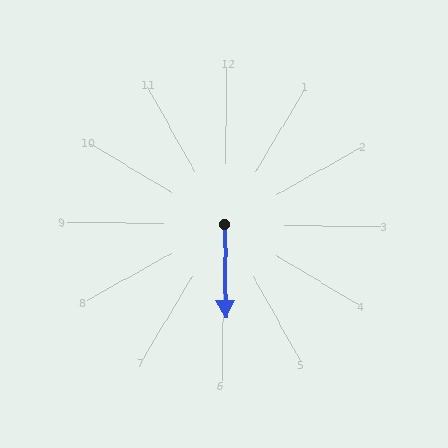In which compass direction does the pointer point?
South.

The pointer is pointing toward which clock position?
Roughly 6 o'clock.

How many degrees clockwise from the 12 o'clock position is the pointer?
Approximately 179 degrees.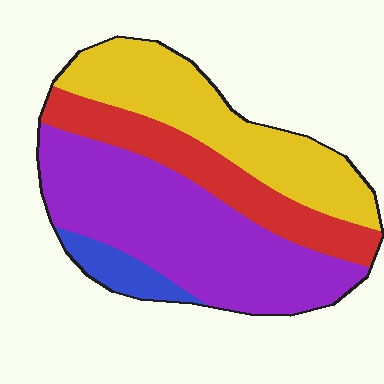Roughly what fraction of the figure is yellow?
Yellow covers around 30% of the figure.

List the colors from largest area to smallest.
From largest to smallest: purple, yellow, red, blue.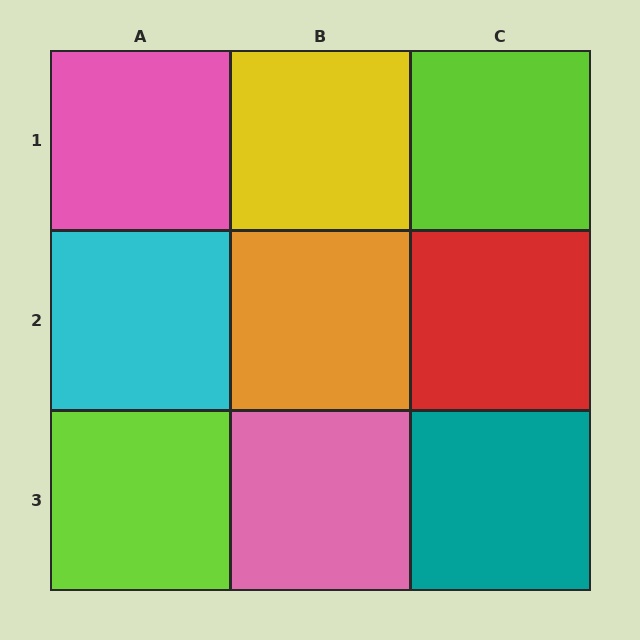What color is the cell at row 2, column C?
Red.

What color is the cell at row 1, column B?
Yellow.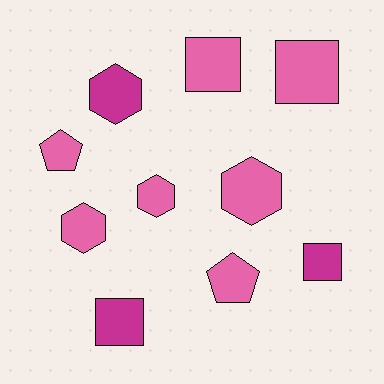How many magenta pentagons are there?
There are no magenta pentagons.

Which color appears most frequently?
Pink, with 7 objects.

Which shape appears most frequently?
Hexagon, with 4 objects.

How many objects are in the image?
There are 10 objects.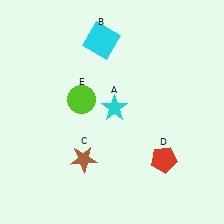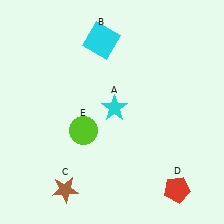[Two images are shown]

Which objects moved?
The objects that moved are: the brown star (C), the red pentagon (D), the lime circle (E).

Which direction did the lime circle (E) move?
The lime circle (E) moved down.